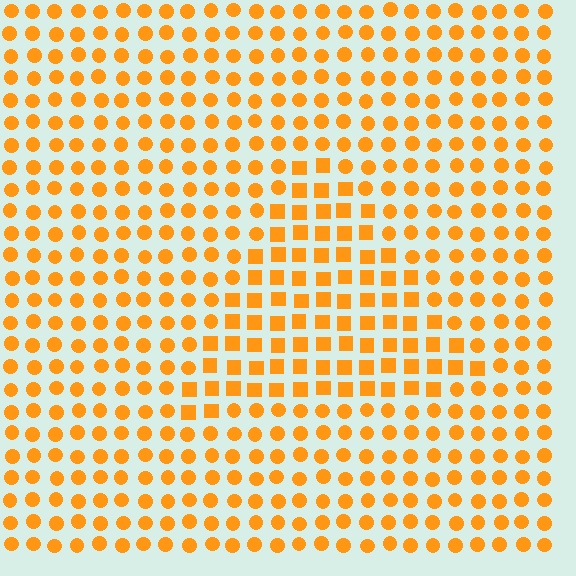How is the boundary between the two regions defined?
The boundary is defined by a change in element shape: squares inside vs. circles outside. All elements share the same color and spacing.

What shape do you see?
I see a triangle.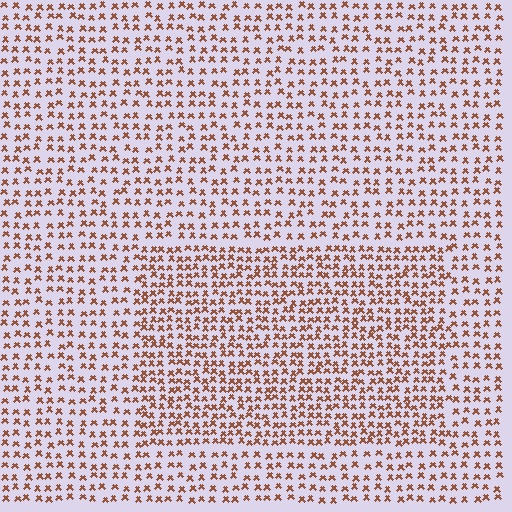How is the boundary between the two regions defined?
The boundary is defined by a change in element density (approximately 1.6x ratio). All elements are the same color, size, and shape.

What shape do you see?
I see a rectangle.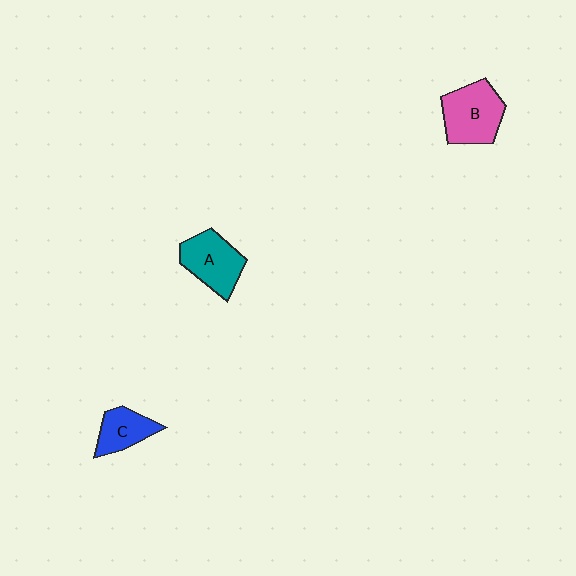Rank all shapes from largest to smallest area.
From largest to smallest: B (pink), A (teal), C (blue).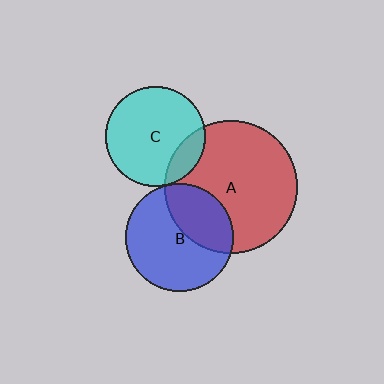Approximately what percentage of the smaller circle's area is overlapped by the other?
Approximately 5%.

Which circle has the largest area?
Circle A (red).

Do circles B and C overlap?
Yes.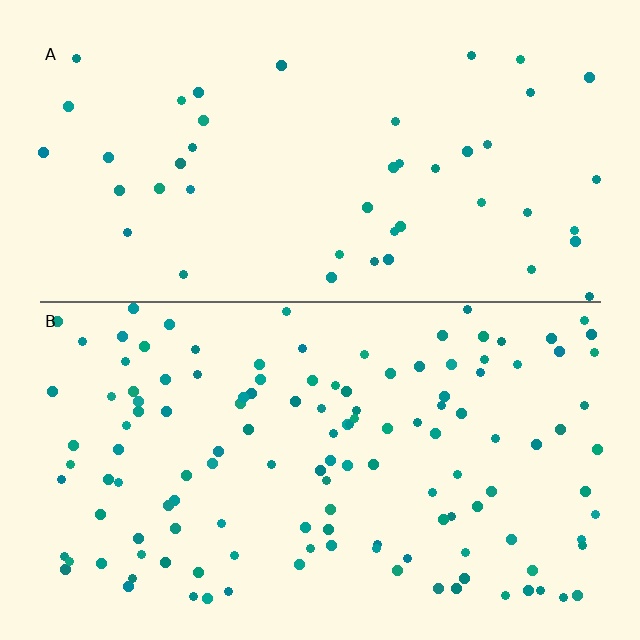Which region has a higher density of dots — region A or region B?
B (the bottom).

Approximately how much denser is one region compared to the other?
Approximately 2.9× — region B over region A.